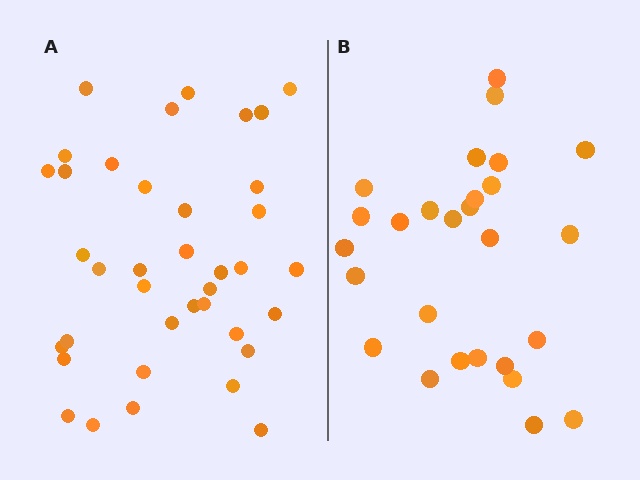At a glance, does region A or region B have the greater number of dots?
Region A (the left region) has more dots.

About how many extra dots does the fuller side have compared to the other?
Region A has roughly 12 or so more dots than region B.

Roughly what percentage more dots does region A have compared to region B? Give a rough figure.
About 40% more.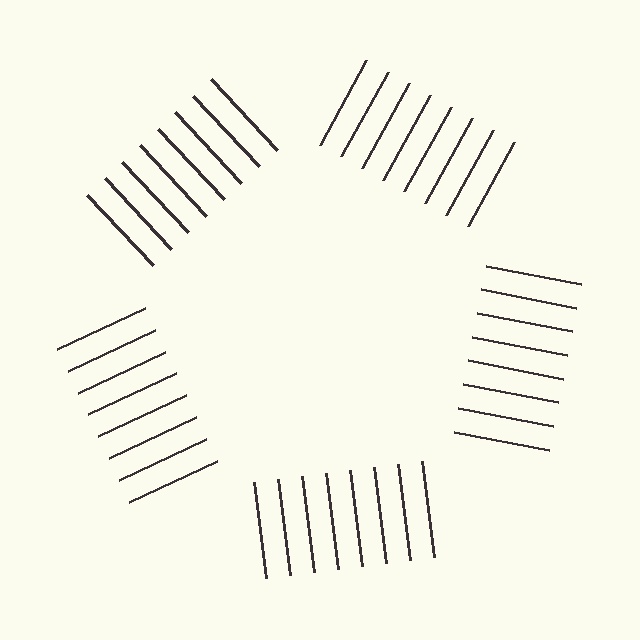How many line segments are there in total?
40 — 8 along each of the 5 edges.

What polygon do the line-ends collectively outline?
An illusory pentagon — the line segments terminate on its edges but no continuous stroke is drawn.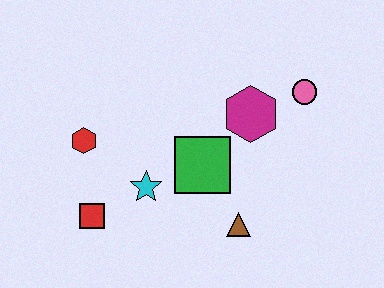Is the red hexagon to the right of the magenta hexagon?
No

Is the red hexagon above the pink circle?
No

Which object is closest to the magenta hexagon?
The pink circle is closest to the magenta hexagon.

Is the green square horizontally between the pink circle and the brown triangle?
No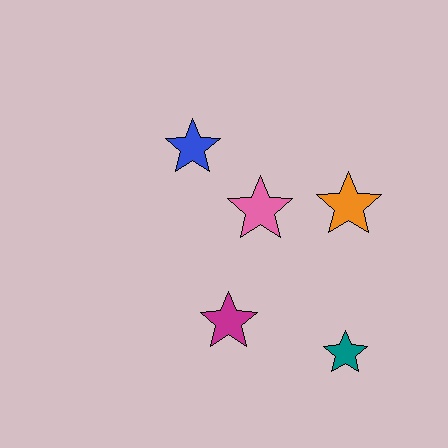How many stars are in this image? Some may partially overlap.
There are 5 stars.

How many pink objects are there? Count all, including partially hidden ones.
There is 1 pink object.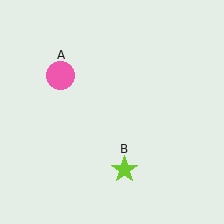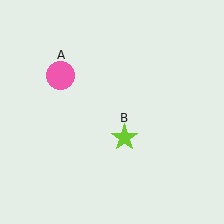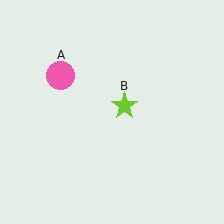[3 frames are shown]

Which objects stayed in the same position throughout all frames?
Pink circle (object A) remained stationary.